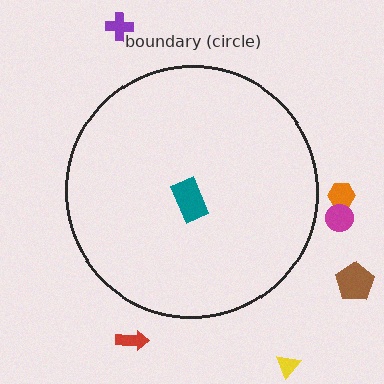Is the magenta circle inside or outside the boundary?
Outside.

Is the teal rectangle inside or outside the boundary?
Inside.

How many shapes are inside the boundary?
1 inside, 6 outside.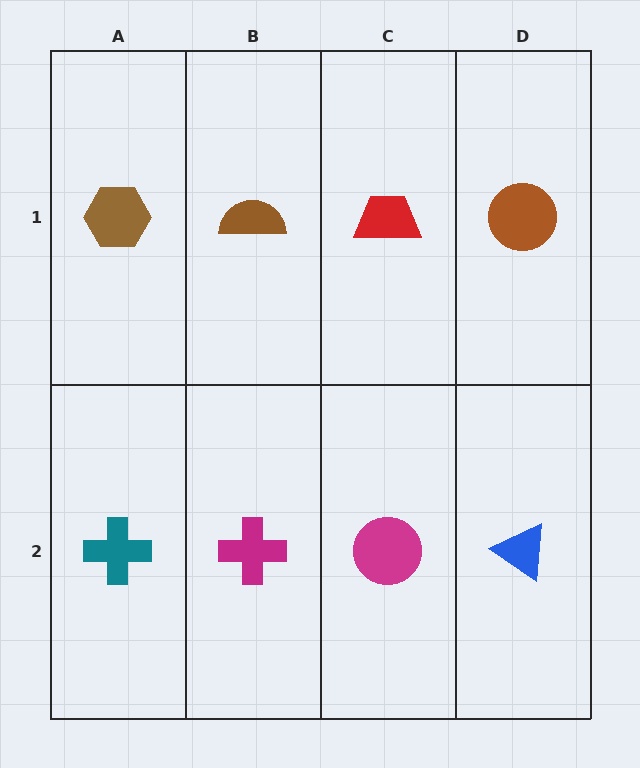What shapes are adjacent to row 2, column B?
A brown semicircle (row 1, column B), a teal cross (row 2, column A), a magenta circle (row 2, column C).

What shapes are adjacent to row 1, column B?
A magenta cross (row 2, column B), a brown hexagon (row 1, column A), a red trapezoid (row 1, column C).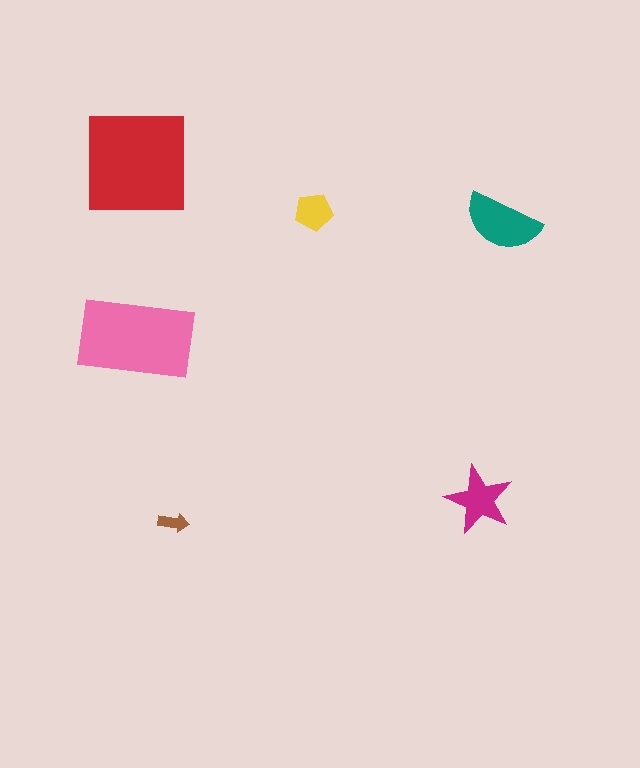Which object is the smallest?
The brown arrow.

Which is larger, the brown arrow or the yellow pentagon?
The yellow pentagon.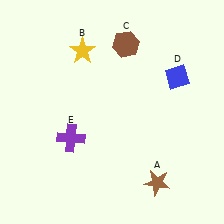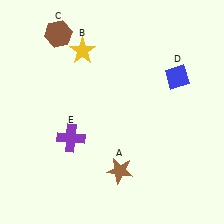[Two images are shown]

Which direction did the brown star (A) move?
The brown star (A) moved left.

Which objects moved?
The objects that moved are: the brown star (A), the brown hexagon (C).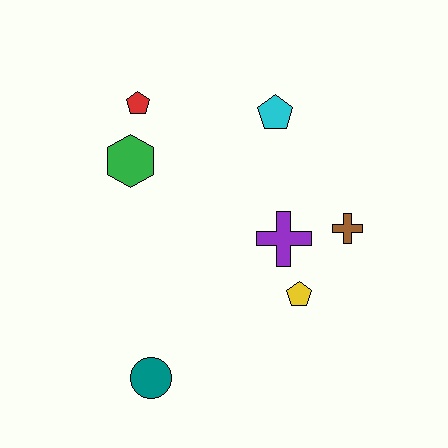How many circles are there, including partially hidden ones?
There is 1 circle.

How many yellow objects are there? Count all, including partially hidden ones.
There is 1 yellow object.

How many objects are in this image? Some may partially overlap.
There are 7 objects.